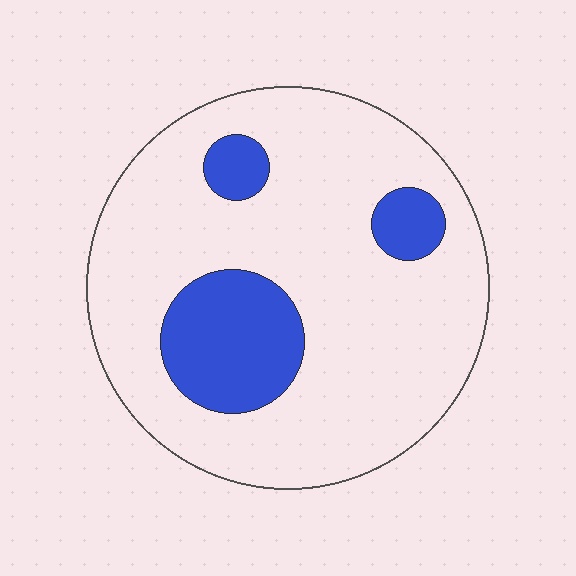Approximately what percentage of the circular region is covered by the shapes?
Approximately 20%.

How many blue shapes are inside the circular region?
3.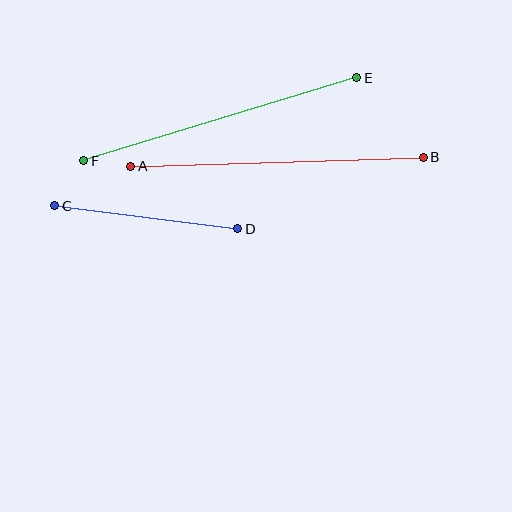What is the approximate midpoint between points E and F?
The midpoint is at approximately (220, 119) pixels.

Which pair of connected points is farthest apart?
Points A and B are farthest apart.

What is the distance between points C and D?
The distance is approximately 185 pixels.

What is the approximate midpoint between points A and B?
The midpoint is at approximately (277, 162) pixels.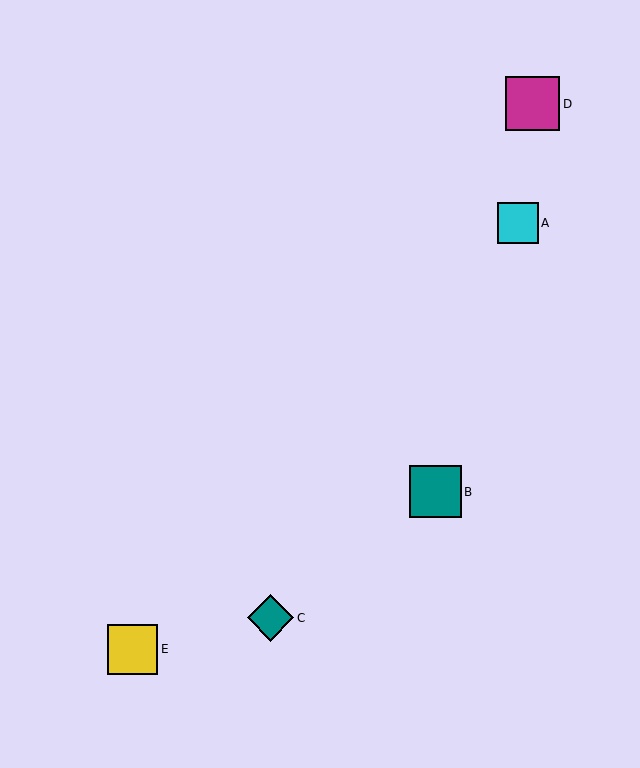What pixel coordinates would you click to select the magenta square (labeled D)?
Click at (533, 104) to select the magenta square D.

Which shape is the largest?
The magenta square (labeled D) is the largest.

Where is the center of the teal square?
The center of the teal square is at (436, 492).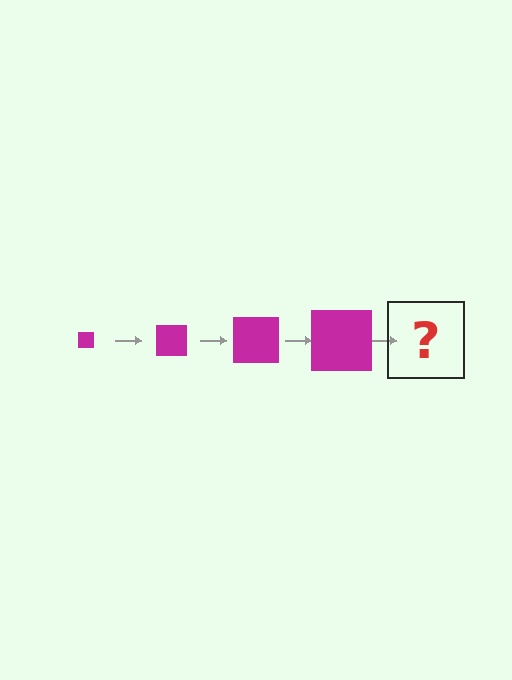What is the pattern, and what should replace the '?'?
The pattern is that the square gets progressively larger each step. The '?' should be a magenta square, larger than the previous one.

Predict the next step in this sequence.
The next step is a magenta square, larger than the previous one.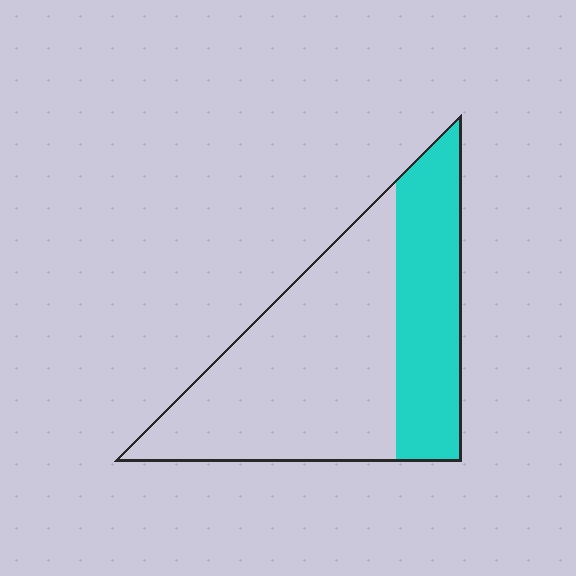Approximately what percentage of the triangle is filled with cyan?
Approximately 35%.